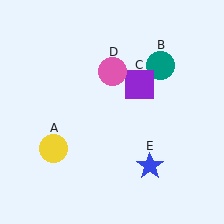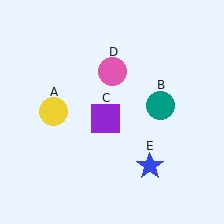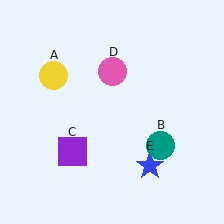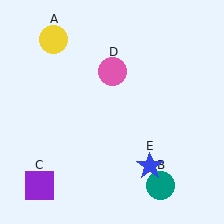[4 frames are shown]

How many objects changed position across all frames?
3 objects changed position: yellow circle (object A), teal circle (object B), purple square (object C).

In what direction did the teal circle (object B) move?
The teal circle (object B) moved down.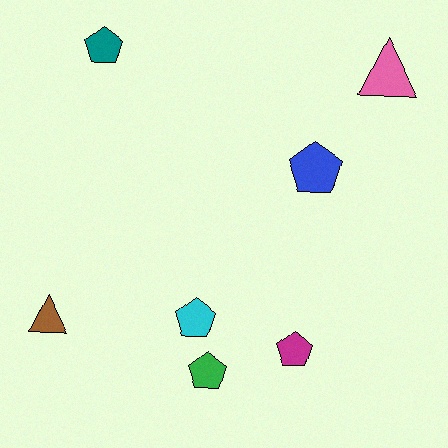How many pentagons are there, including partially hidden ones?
There are 5 pentagons.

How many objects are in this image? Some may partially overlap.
There are 7 objects.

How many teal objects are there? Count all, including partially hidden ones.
There is 1 teal object.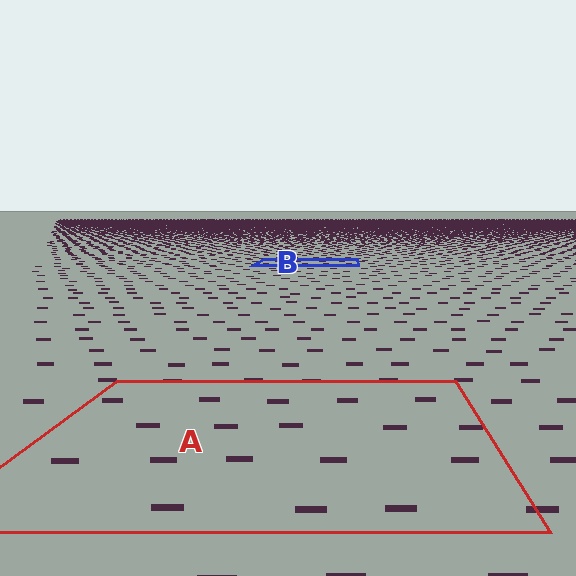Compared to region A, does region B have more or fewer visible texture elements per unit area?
Region B has more texture elements per unit area — they are packed more densely because it is farther away.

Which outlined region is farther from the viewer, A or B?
Region B is farther from the viewer — the texture elements inside it appear smaller and more densely packed.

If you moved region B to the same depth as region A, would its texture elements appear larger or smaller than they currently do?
They would appear larger. At a closer depth, the same texture elements are projected at a bigger on-screen size.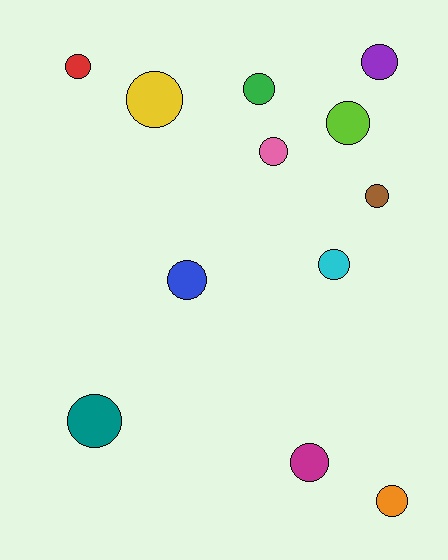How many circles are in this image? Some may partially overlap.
There are 12 circles.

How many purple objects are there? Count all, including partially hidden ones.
There is 1 purple object.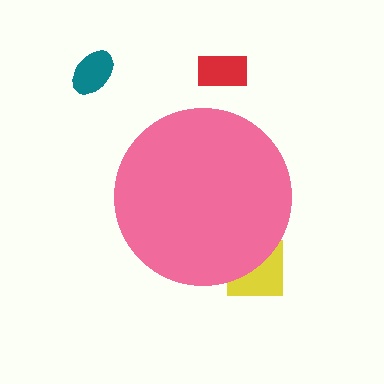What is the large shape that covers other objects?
A pink circle.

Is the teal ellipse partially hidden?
No, the teal ellipse is fully visible.